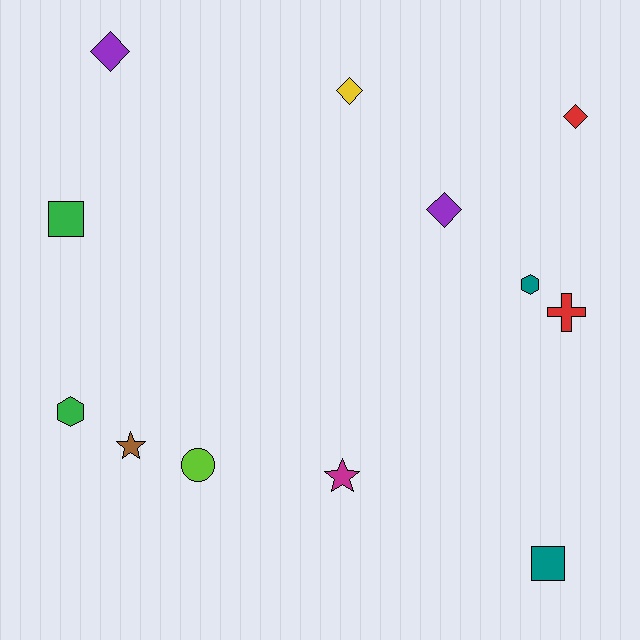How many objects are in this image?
There are 12 objects.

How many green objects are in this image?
There are 2 green objects.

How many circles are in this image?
There is 1 circle.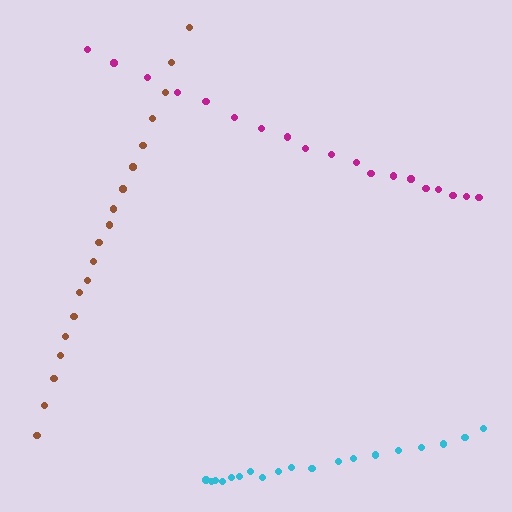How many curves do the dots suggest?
There are 3 distinct paths.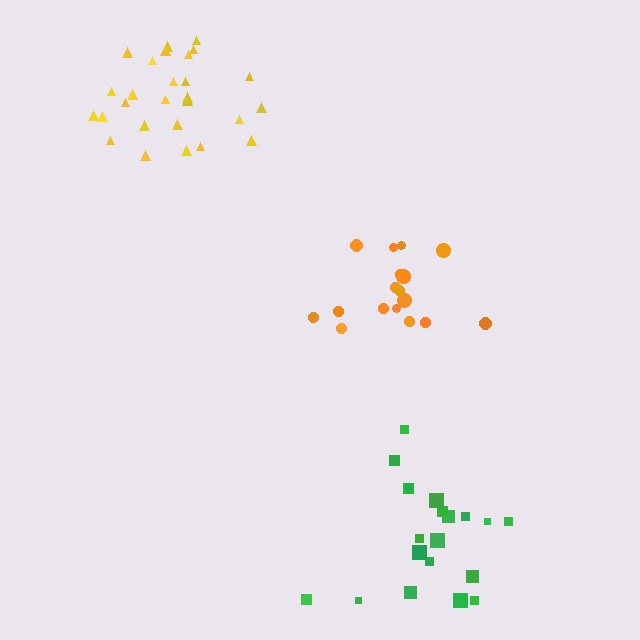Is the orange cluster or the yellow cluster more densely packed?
Yellow.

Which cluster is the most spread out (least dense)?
Green.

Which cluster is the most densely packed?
Yellow.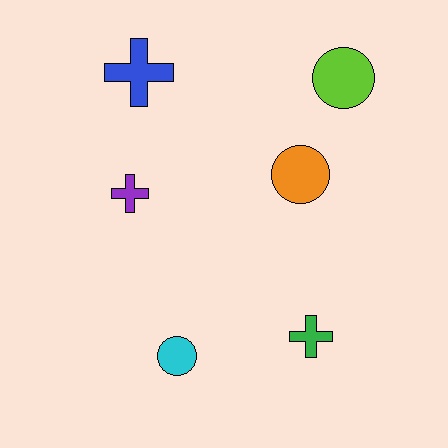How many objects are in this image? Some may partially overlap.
There are 6 objects.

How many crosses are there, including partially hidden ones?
There are 3 crosses.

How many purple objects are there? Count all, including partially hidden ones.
There is 1 purple object.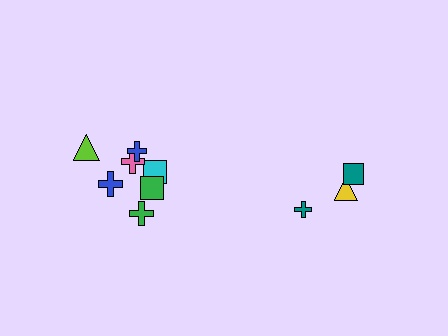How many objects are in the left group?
There are 7 objects.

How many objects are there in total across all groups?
There are 10 objects.